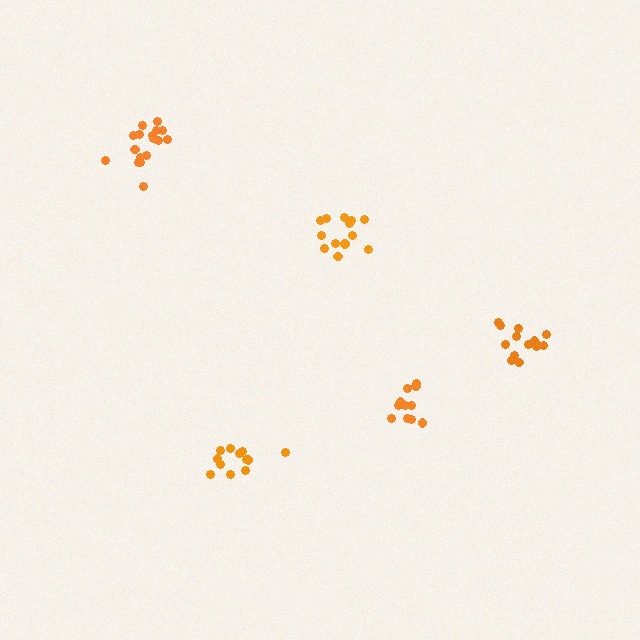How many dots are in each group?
Group 1: 15 dots, Group 2: 17 dots, Group 3: 13 dots, Group 4: 12 dots, Group 5: 11 dots (68 total).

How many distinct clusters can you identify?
There are 5 distinct clusters.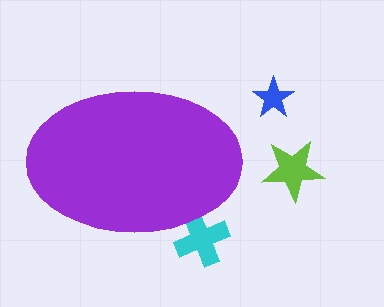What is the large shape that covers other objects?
A purple ellipse.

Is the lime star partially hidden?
No, the lime star is fully visible.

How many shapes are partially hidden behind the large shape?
1 shape is partially hidden.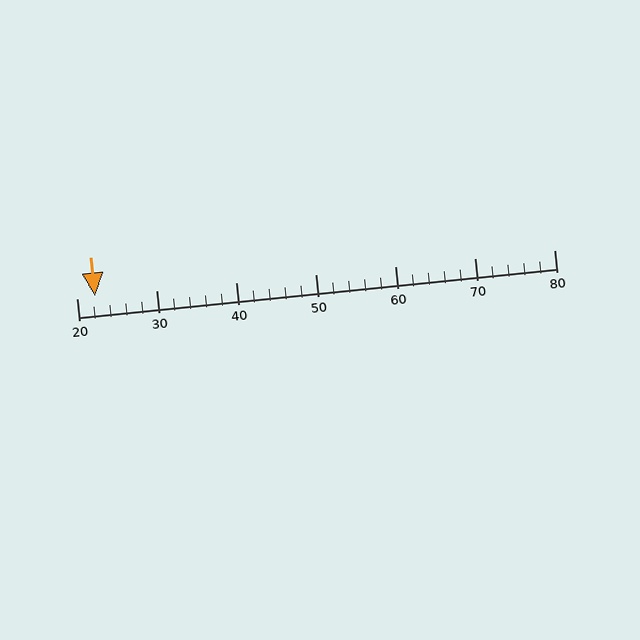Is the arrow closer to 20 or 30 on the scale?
The arrow is closer to 20.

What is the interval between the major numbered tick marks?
The major tick marks are spaced 10 units apart.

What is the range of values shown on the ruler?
The ruler shows values from 20 to 80.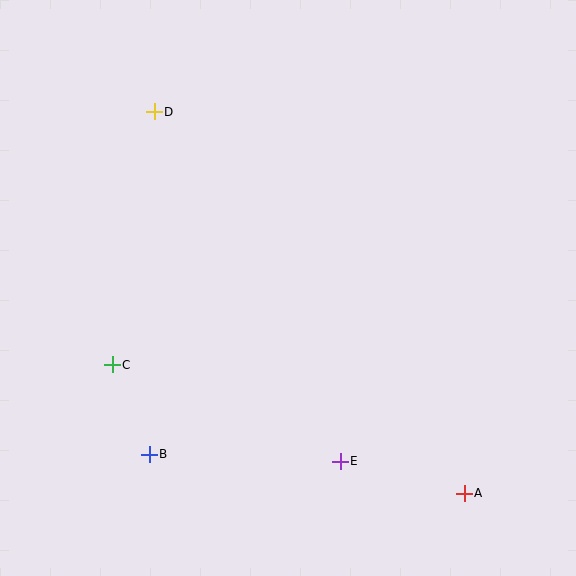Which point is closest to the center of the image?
Point E at (340, 461) is closest to the center.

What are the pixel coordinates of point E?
Point E is at (340, 461).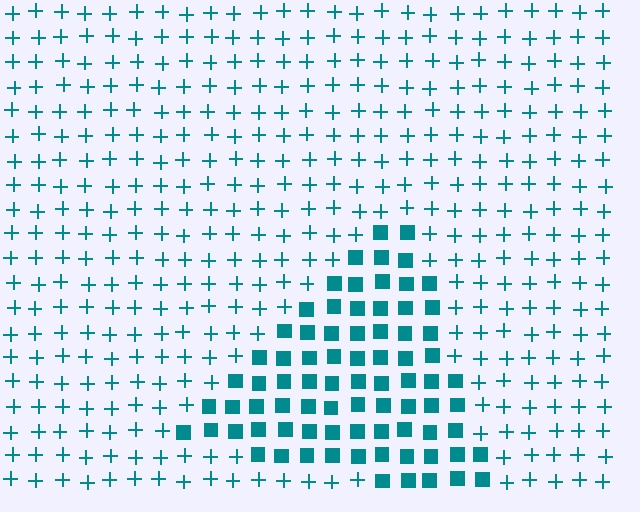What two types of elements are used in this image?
The image uses squares inside the triangle region and plus signs outside it.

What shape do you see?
I see a triangle.